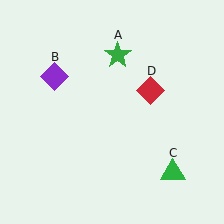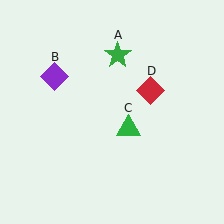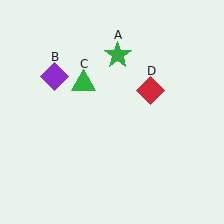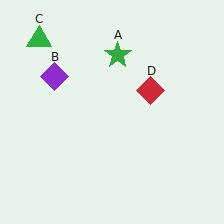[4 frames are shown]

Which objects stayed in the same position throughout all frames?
Green star (object A) and purple diamond (object B) and red diamond (object D) remained stationary.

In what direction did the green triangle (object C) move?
The green triangle (object C) moved up and to the left.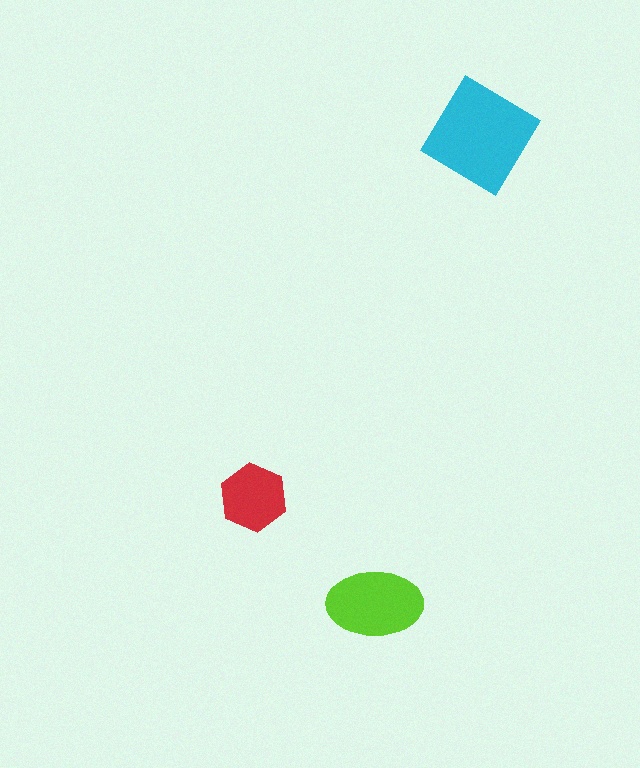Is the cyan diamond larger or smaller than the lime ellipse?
Larger.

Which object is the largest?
The cyan diamond.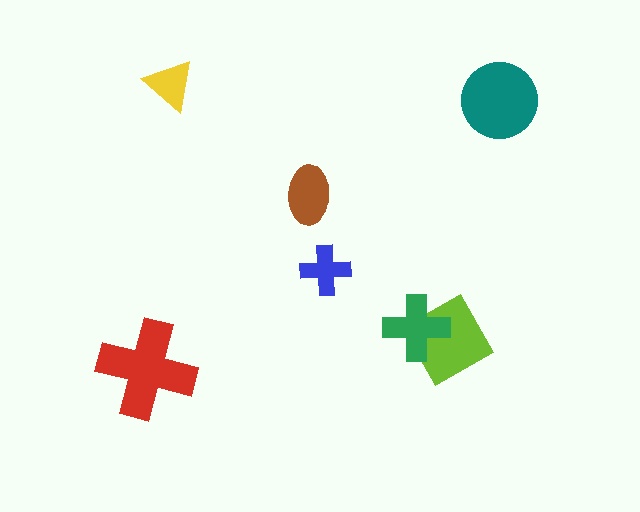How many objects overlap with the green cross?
1 object overlaps with the green cross.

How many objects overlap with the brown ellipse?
0 objects overlap with the brown ellipse.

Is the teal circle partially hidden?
No, no other shape covers it.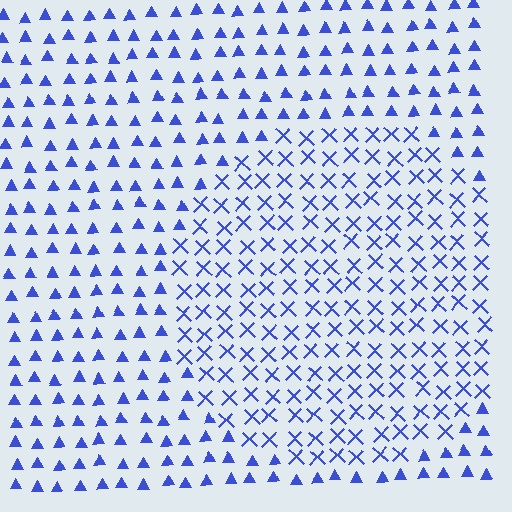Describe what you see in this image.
The image is filled with small blue elements arranged in a uniform grid. A circle-shaped region contains X marks, while the surrounding area contains triangles. The boundary is defined purely by the change in element shape.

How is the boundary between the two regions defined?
The boundary is defined by a change in element shape: X marks inside vs. triangles outside. All elements share the same color and spacing.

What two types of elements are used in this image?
The image uses X marks inside the circle region and triangles outside it.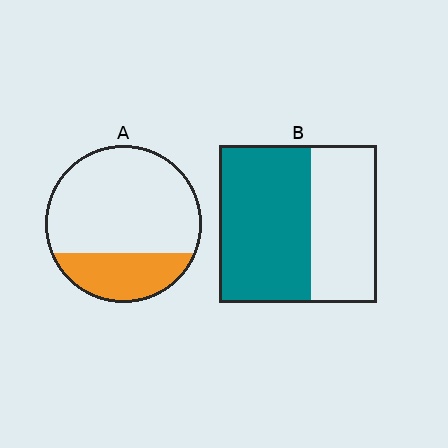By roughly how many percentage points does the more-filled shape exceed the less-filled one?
By roughly 30 percentage points (B over A).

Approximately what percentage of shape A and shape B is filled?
A is approximately 25% and B is approximately 60%.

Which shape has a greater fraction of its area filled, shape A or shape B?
Shape B.